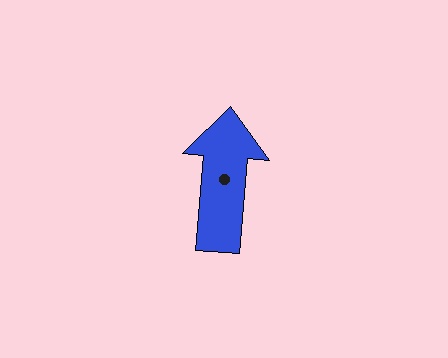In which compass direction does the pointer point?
North.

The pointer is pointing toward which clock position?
Roughly 12 o'clock.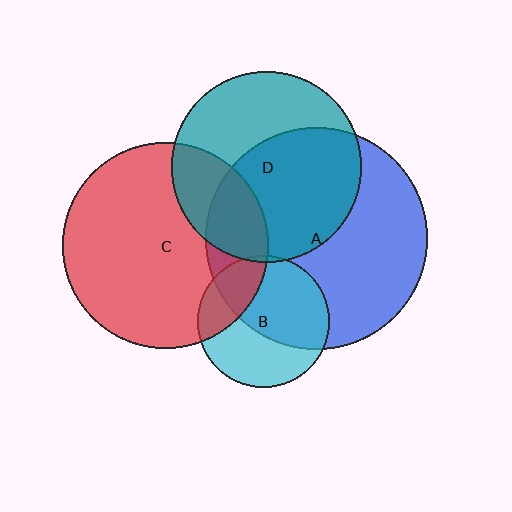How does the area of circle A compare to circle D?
Approximately 1.4 times.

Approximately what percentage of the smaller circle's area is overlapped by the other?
Approximately 55%.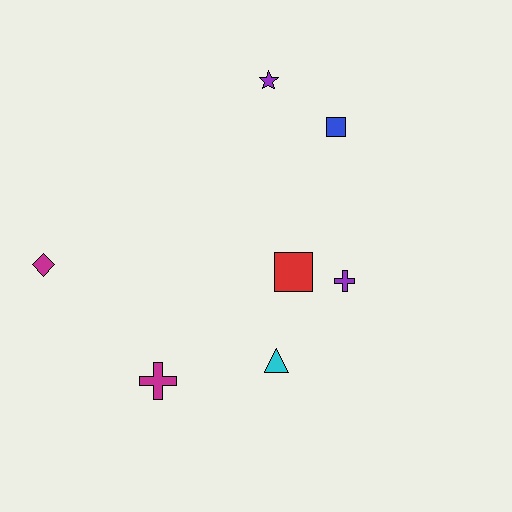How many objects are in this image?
There are 7 objects.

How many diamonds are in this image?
There is 1 diamond.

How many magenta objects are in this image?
There are 2 magenta objects.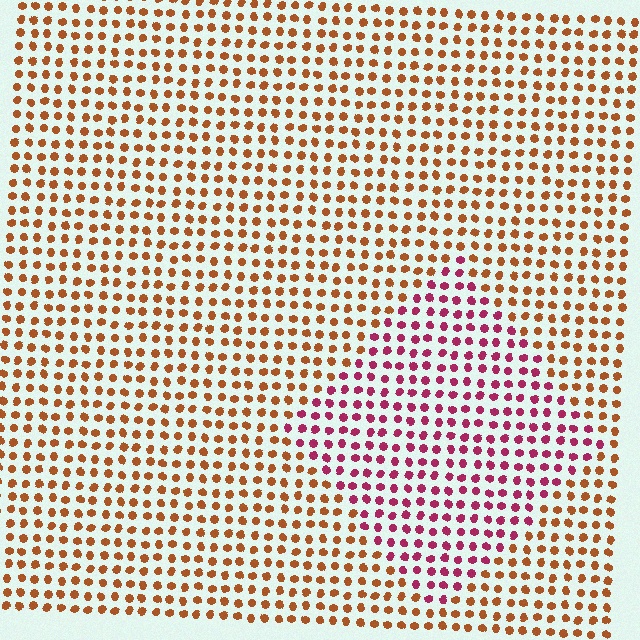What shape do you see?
I see a diamond.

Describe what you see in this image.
The image is filled with small brown elements in a uniform arrangement. A diamond-shaped region is visible where the elements are tinted to a slightly different hue, forming a subtle color boundary.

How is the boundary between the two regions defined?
The boundary is defined purely by a slight shift in hue (about 48 degrees). Spacing, size, and orientation are identical on both sides.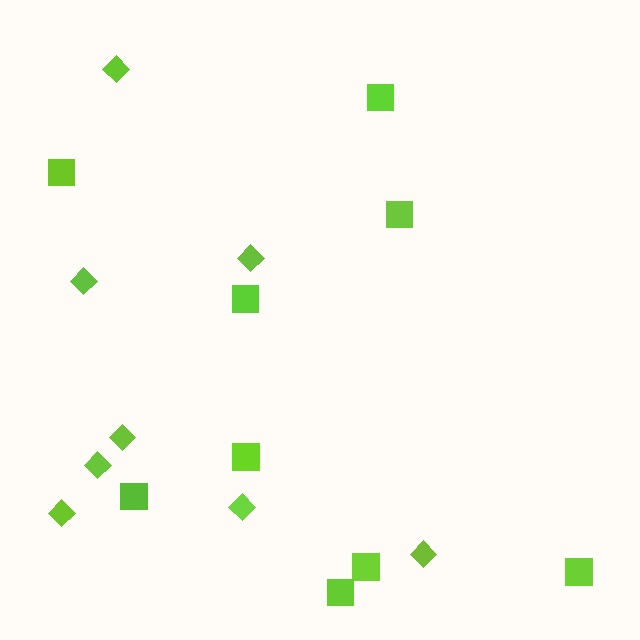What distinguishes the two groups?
There are 2 groups: one group of diamonds (8) and one group of squares (9).